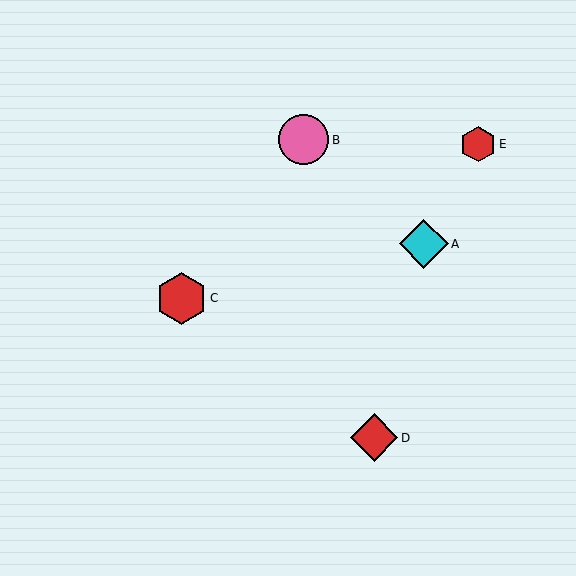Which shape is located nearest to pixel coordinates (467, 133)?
The red hexagon (labeled E) at (478, 144) is nearest to that location.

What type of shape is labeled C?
Shape C is a red hexagon.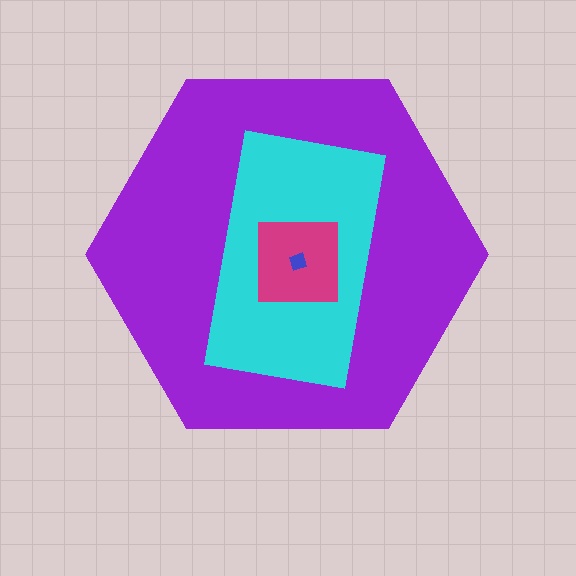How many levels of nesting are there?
4.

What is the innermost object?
The blue diamond.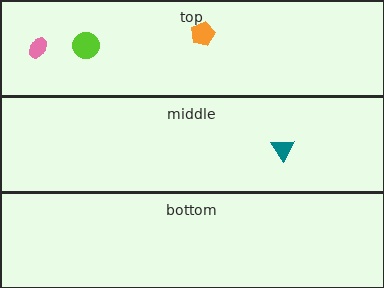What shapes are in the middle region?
The teal triangle.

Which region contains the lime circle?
The top region.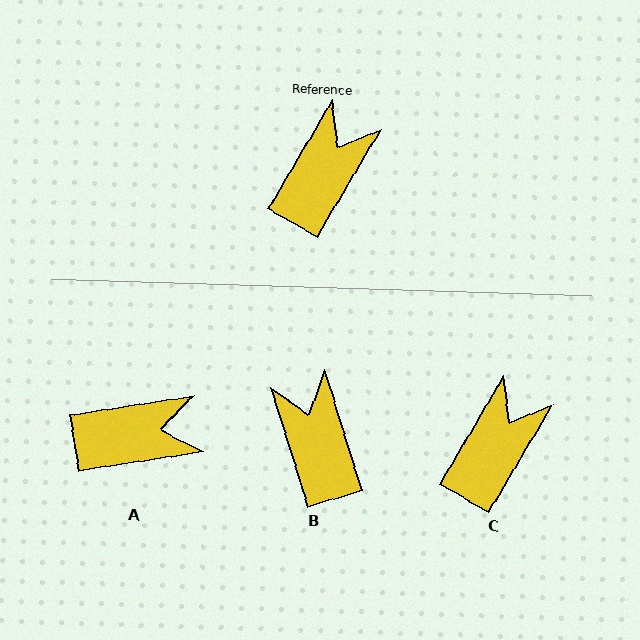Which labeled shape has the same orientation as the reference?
C.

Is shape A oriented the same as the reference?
No, it is off by about 51 degrees.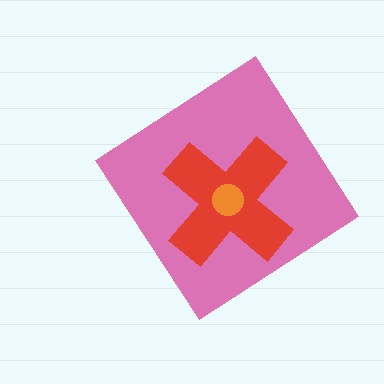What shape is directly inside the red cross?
The orange circle.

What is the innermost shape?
The orange circle.